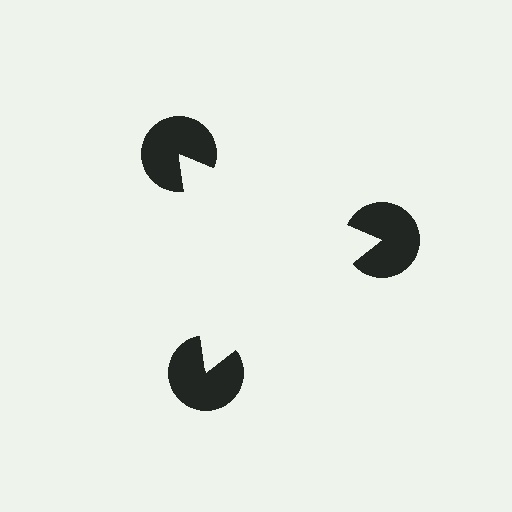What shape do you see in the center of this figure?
An illusory triangle — its edges are inferred from the aligned wedge cuts in the pac-man discs, not physically drawn.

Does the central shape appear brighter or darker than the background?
It typically appears slightly brighter than the background, even though no actual brightness change is drawn.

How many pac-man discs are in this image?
There are 3 — one at each vertex of the illusory triangle.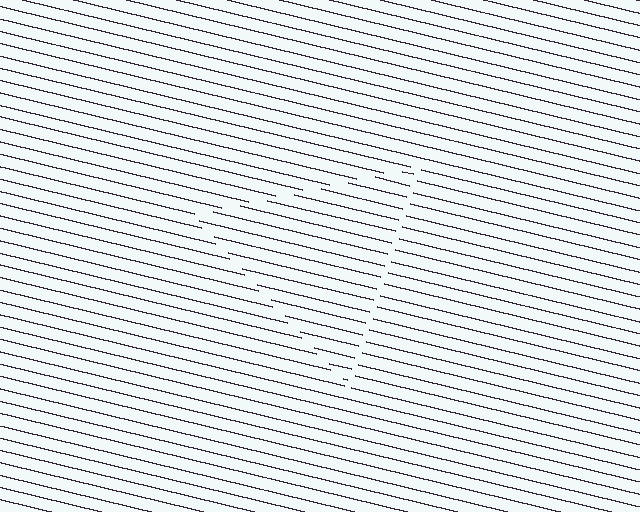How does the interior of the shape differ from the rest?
The interior of the shape contains the same grating, shifted by half a period — the contour is defined by the phase discontinuity where line-ends from the inner and outer gratings abut.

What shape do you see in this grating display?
An illusory triangle. The interior of the shape contains the same grating, shifted by half a period — the contour is defined by the phase discontinuity where line-ends from the inner and outer gratings abut.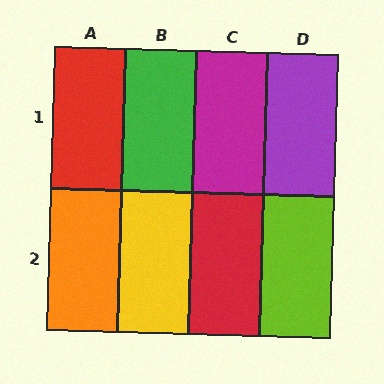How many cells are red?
2 cells are red.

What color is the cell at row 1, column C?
Magenta.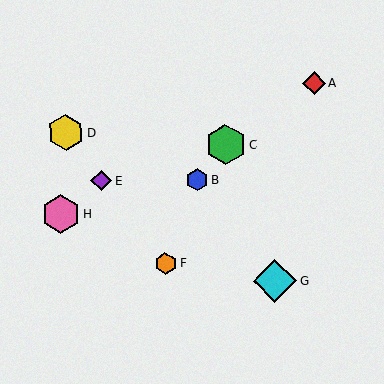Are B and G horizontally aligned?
No, B is at y≈180 and G is at y≈281.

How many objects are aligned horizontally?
2 objects (B, E) are aligned horizontally.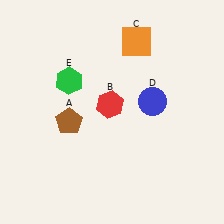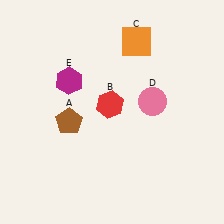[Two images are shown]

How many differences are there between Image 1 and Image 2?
There are 2 differences between the two images.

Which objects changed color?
D changed from blue to pink. E changed from green to magenta.